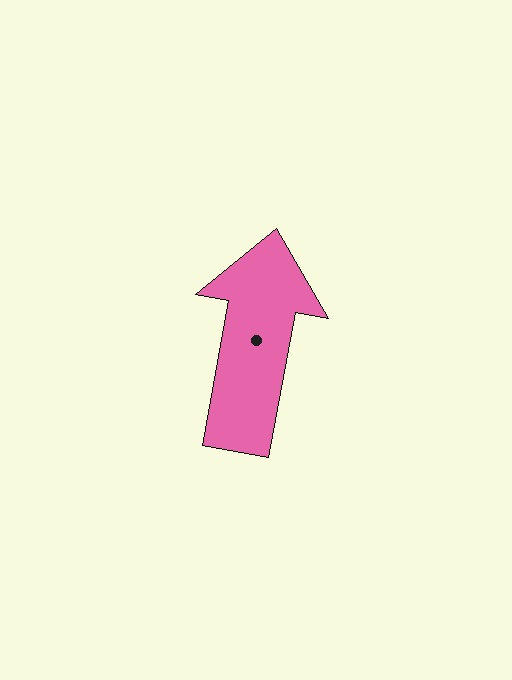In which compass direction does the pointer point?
North.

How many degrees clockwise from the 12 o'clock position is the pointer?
Approximately 10 degrees.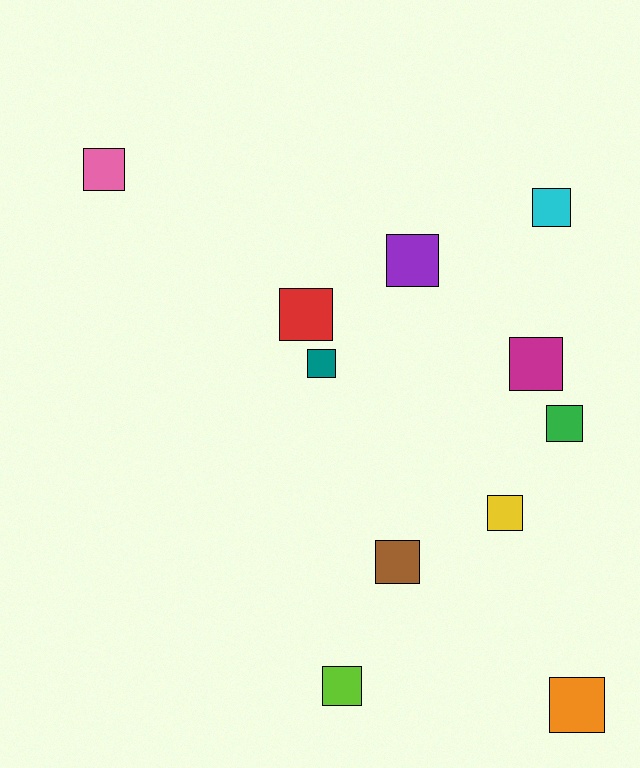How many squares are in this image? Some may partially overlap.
There are 11 squares.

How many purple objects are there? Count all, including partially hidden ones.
There is 1 purple object.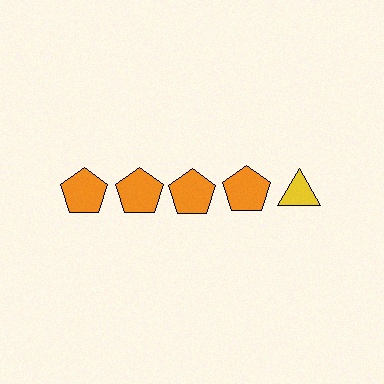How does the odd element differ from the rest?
It differs in both color (yellow instead of orange) and shape (triangle instead of pentagon).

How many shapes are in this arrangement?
There are 5 shapes arranged in a grid pattern.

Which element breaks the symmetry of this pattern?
The yellow triangle in the top row, rightmost column breaks the symmetry. All other shapes are orange pentagons.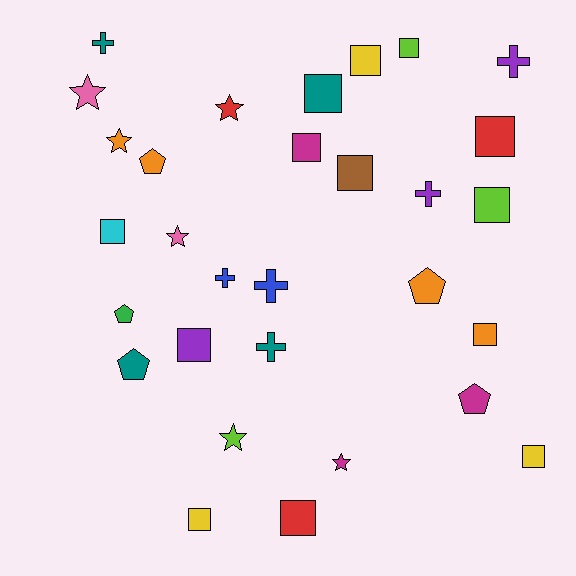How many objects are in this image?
There are 30 objects.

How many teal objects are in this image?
There are 4 teal objects.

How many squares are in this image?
There are 13 squares.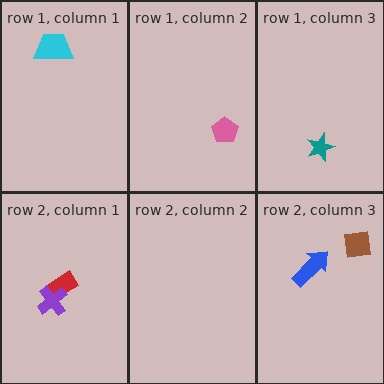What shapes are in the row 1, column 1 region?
The cyan trapezoid.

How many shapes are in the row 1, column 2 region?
1.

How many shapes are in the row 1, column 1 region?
1.